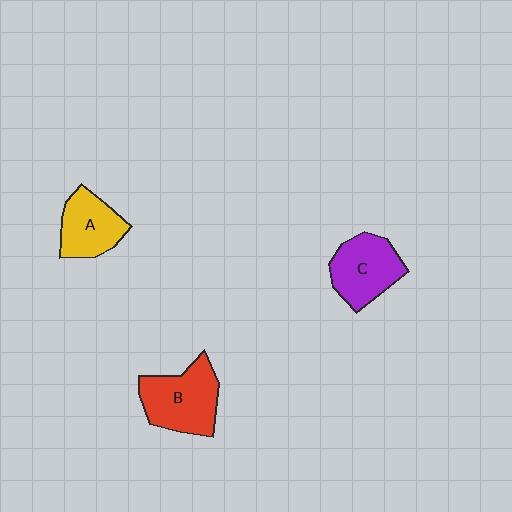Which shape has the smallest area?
Shape A (yellow).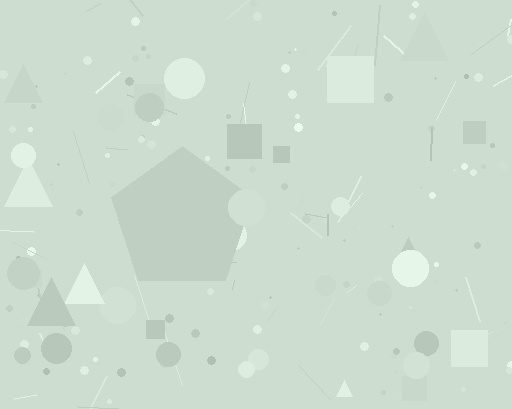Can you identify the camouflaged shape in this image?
The camouflaged shape is a pentagon.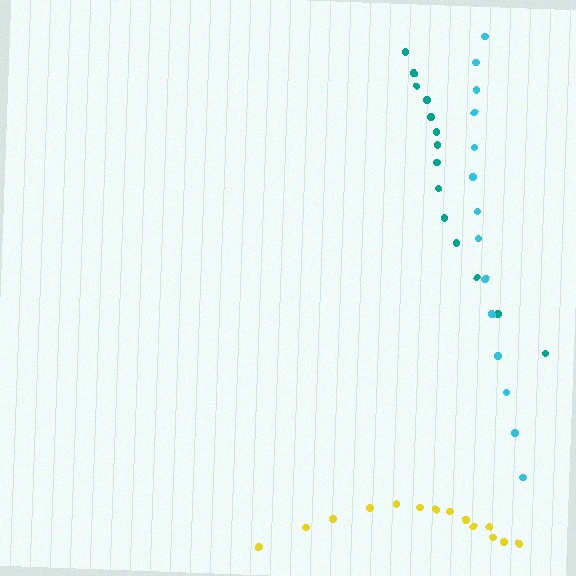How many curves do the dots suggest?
There are 3 distinct paths.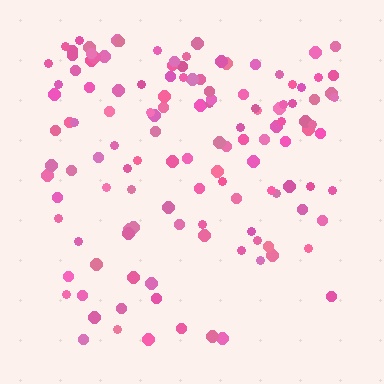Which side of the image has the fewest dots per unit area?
The bottom.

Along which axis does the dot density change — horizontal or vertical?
Vertical.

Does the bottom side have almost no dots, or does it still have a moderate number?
Still a moderate number, just noticeably fewer than the top.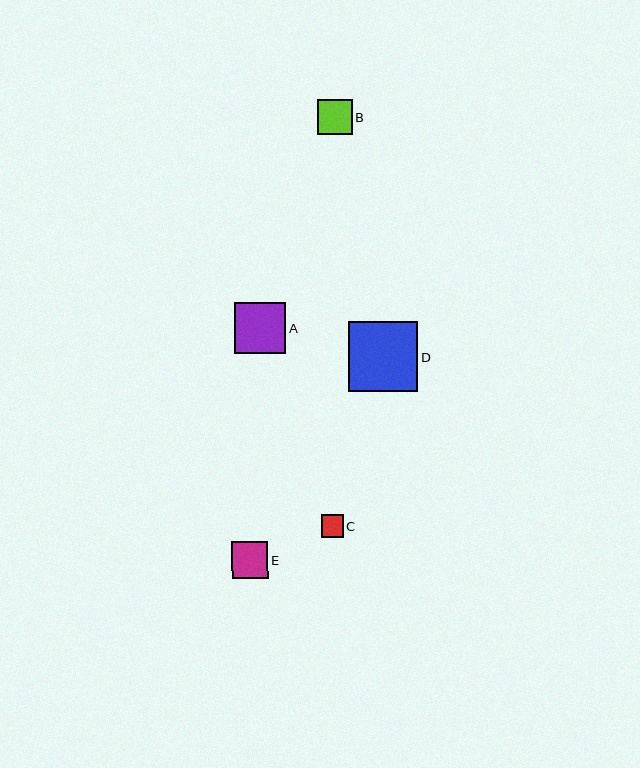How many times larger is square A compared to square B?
Square A is approximately 1.4 times the size of square B.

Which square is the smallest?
Square C is the smallest with a size of approximately 22 pixels.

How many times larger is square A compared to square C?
Square A is approximately 2.3 times the size of square C.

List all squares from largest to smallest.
From largest to smallest: D, A, E, B, C.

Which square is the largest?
Square D is the largest with a size of approximately 70 pixels.